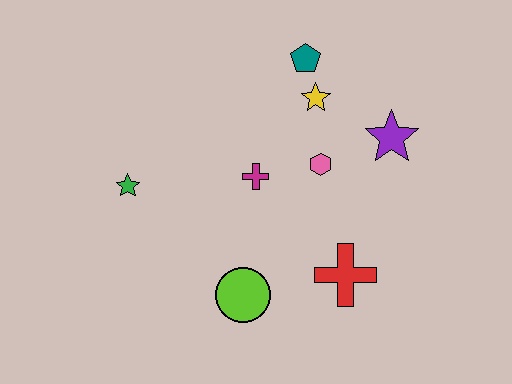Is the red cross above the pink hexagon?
No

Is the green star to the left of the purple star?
Yes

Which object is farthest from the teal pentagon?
The lime circle is farthest from the teal pentagon.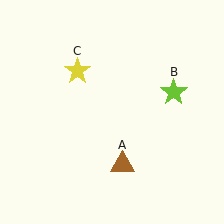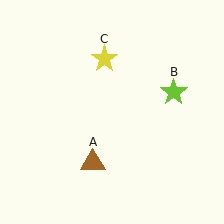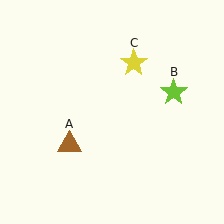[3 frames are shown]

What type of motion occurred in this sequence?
The brown triangle (object A), yellow star (object C) rotated clockwise around the center of the scene.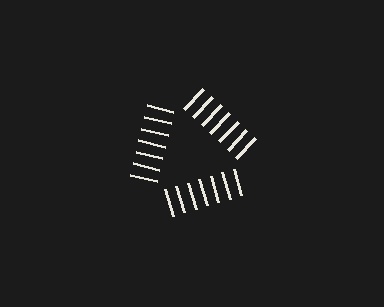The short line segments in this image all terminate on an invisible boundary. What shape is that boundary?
An illusory triangle — the line segments terminate on its edges but no continuous stroke is drawn.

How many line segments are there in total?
21 — 7 along each of the 3 edges.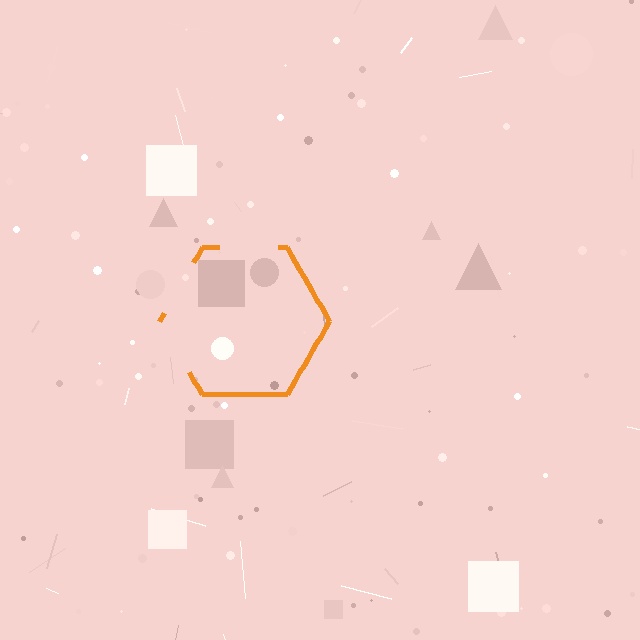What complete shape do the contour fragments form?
The contour fragments form a hexagon.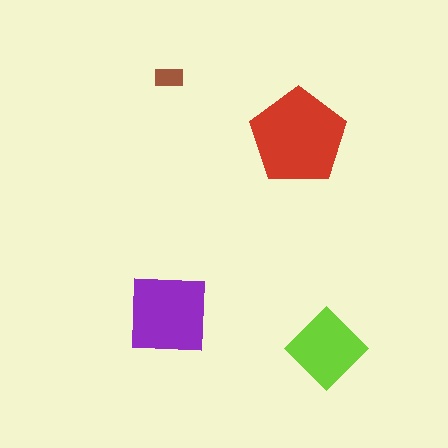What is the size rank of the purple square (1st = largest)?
2nd.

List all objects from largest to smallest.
The red pentagon, the purple square, the lime diamond, the brown rectangle.